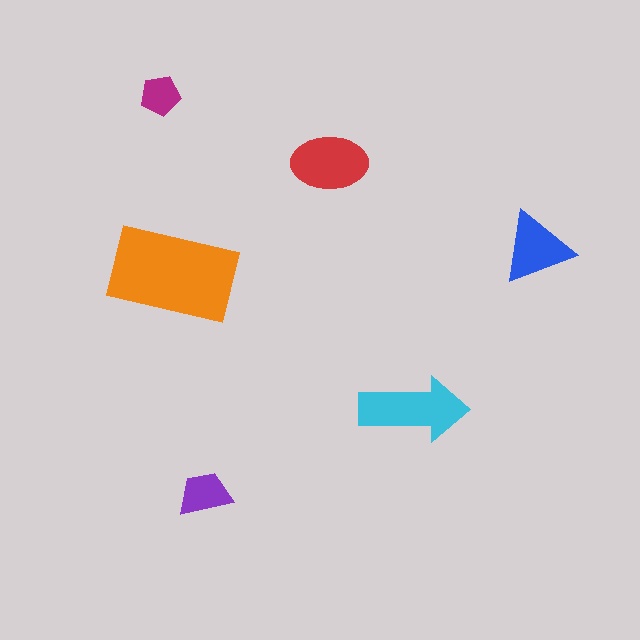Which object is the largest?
The orange rectangle.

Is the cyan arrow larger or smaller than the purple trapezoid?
Larger.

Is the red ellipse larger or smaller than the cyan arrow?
Smaller.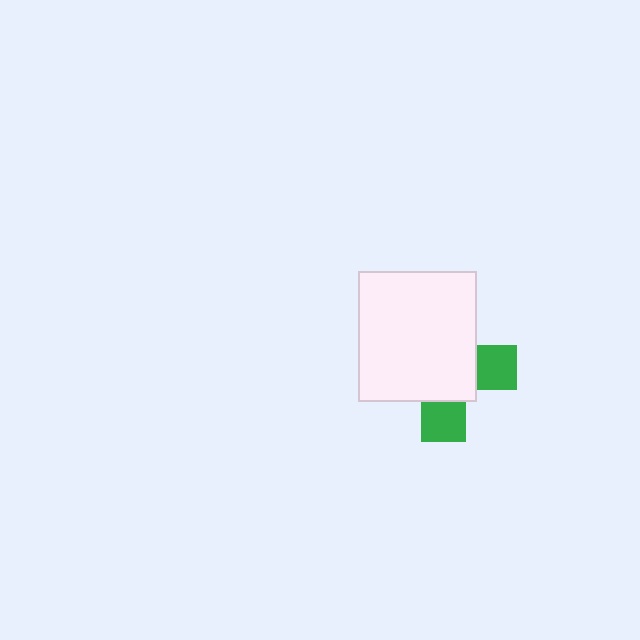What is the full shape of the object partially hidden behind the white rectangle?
The partially hidden object is a green cross.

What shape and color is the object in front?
The object in front is a white rectangle.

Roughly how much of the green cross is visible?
A small part of it is visible (roughly 32%).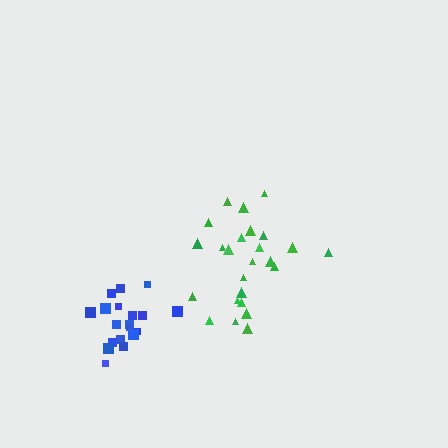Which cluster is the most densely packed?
Blue.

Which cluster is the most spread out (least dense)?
Green.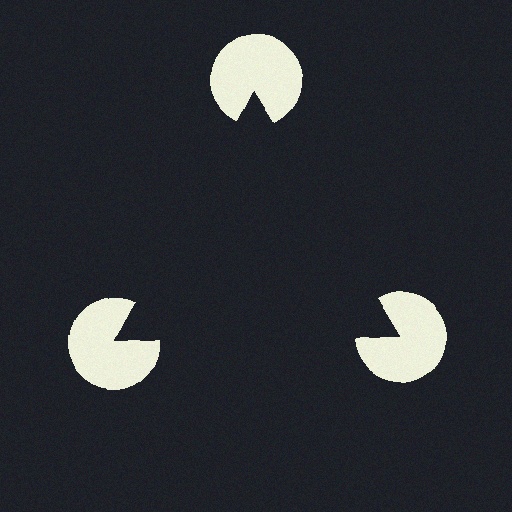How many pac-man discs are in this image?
There are 3 — one at each vertex of the illusory triangle.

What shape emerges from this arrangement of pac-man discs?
An illusory triangle — its edges are inferred from the aligned wedge cuts in the pac-man discs, not physically drawn.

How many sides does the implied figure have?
3 sides.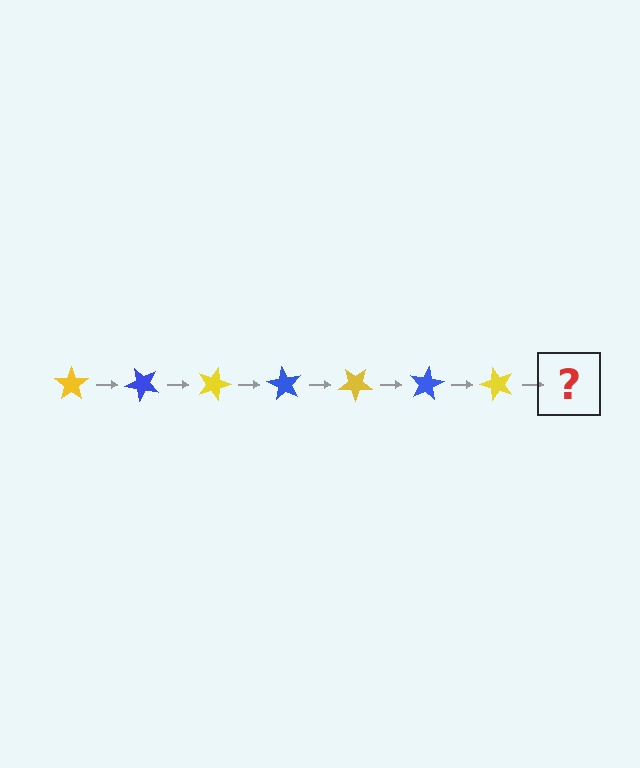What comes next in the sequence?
The next element should be a blue star, rotated 315 degrees from the start.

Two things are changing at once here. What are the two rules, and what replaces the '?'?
The two rules are that it rotates 45 degrees each step and the color cycles through yellow and blue. The '?' should be a blue star, rotated 315 degrees from the start.